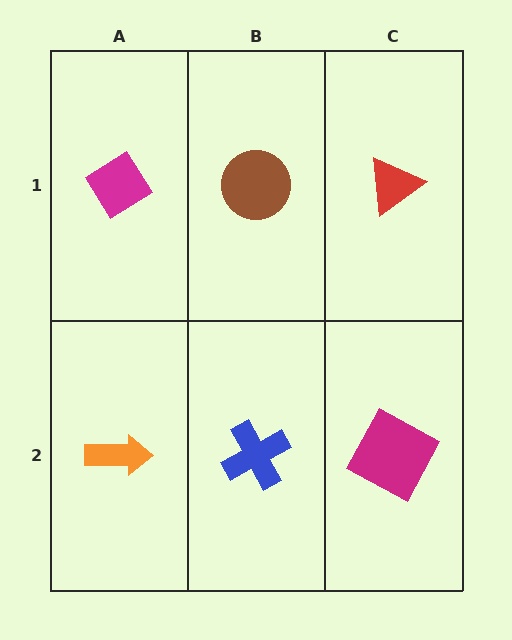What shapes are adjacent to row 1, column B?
A blue cross (row 2, column B), a magenta diamond (row 1, column A), a red triangle (row 1, column C).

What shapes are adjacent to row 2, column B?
A brown circle (row 1, column B), an orange arrow (row 2, column A), a magenta square (row 2, column C).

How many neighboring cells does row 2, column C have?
2.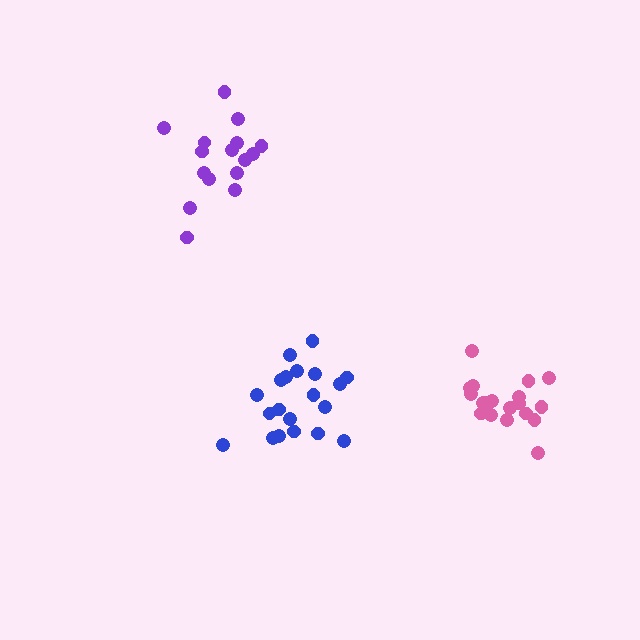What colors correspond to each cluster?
The clusters are colored: blue, pink, purple.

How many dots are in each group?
Group 1: 20 dots, Group 2: 19 dots, Group 3: 16 dots (55 total).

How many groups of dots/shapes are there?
There are 3 groups.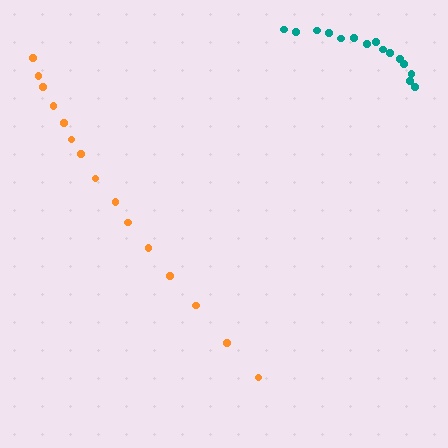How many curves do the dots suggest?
There are 2 distinct paths.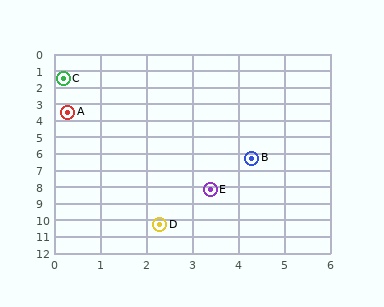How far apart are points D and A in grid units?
Points D and A are about 7.1 grid units apart.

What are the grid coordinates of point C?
Point C is at approximately (0.2, 1.5).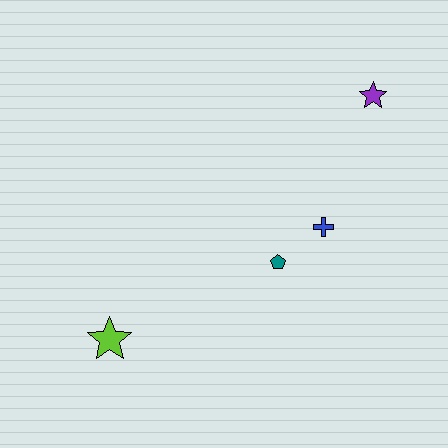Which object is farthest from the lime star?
The purple star is farthest from the lime star.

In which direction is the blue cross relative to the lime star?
The blue cross is to the right of the lime star.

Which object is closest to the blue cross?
The teal pentagon is closest to the blue cross.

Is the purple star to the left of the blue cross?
No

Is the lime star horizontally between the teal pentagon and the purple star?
No